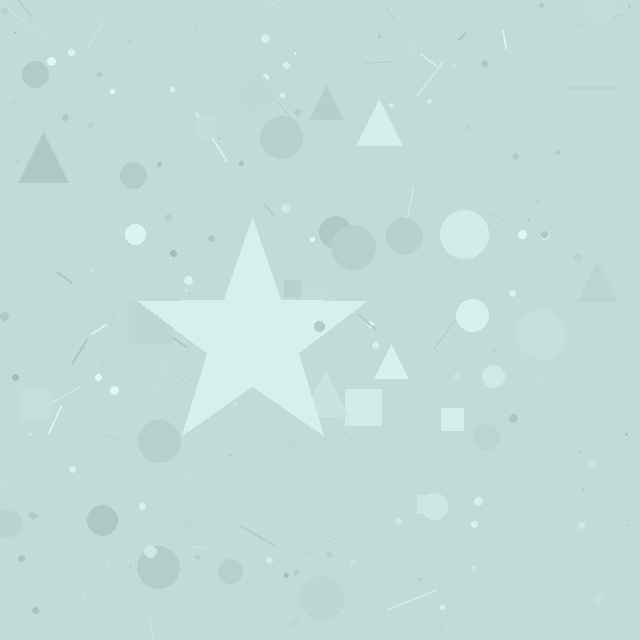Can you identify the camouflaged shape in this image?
The camouflaged shape is a star.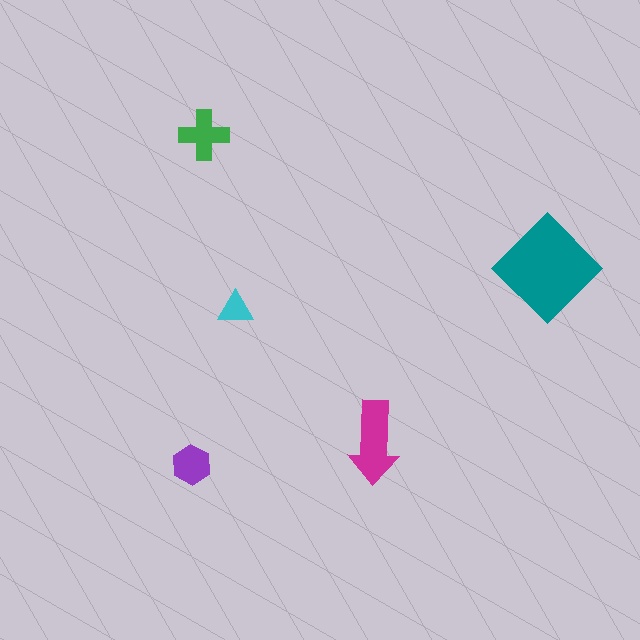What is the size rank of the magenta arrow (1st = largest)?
2nd.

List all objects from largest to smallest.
The teal diamond, the magenta arrow, the green cross, the purple hexagon, the cyan triangle.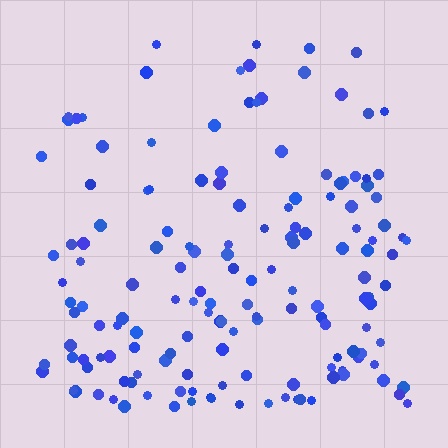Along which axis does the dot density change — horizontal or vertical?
Vertical.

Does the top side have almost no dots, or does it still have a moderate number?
Still a moderate number, just noticeably fewer than the bottom.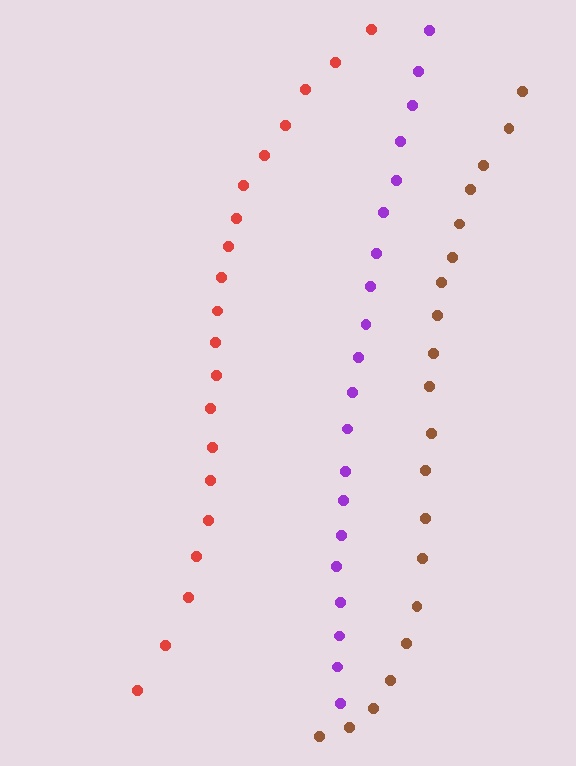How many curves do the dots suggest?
There are 3 distinct paths.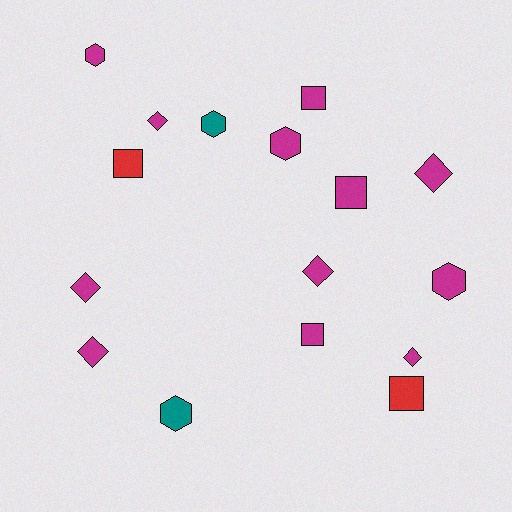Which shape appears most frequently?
Diamond, with 6 objects.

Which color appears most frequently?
Magenta, with 12 objects.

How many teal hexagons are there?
There are 2 teal hexagons.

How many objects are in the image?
There are 16 objects.